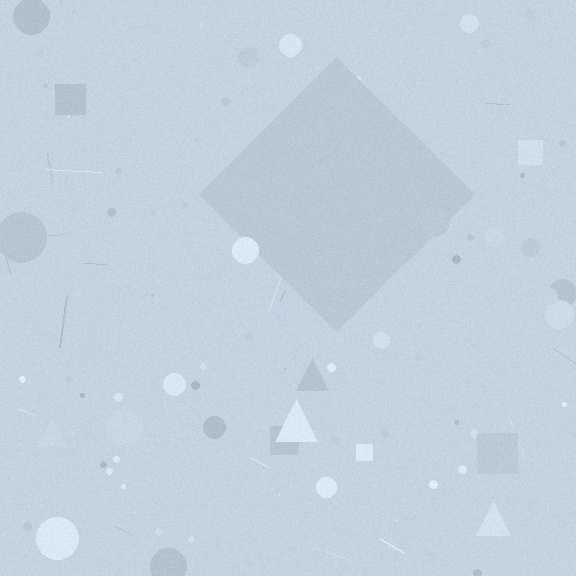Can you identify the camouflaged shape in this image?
The camouflaged shape is a diamond.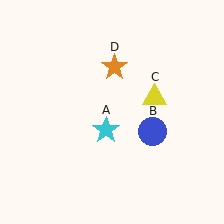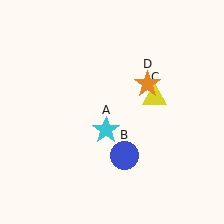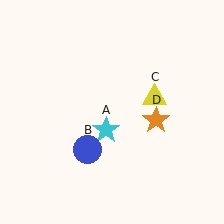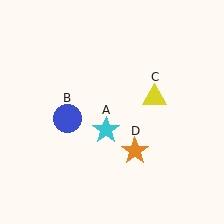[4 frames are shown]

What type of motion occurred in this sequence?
The blue circle (object B), orange star (object D) rotated clockwise around the center of the scene.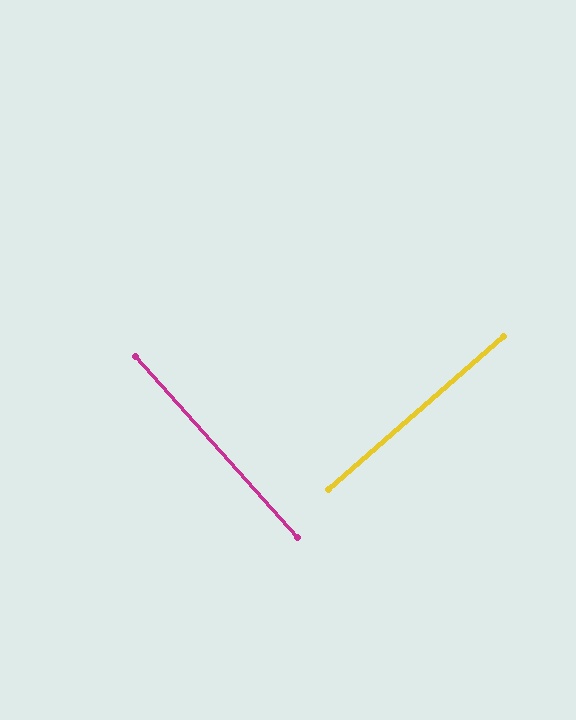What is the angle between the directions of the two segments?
Approximately 89 degrees.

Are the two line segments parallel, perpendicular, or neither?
Perpendicular — they meet at approximately 89°.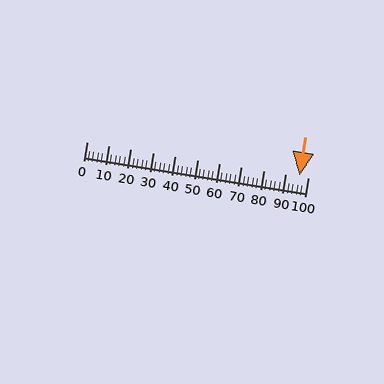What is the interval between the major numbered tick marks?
The major tick marks are spaced 10 units apart.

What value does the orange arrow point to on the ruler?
The orange arrow points to approximately 96.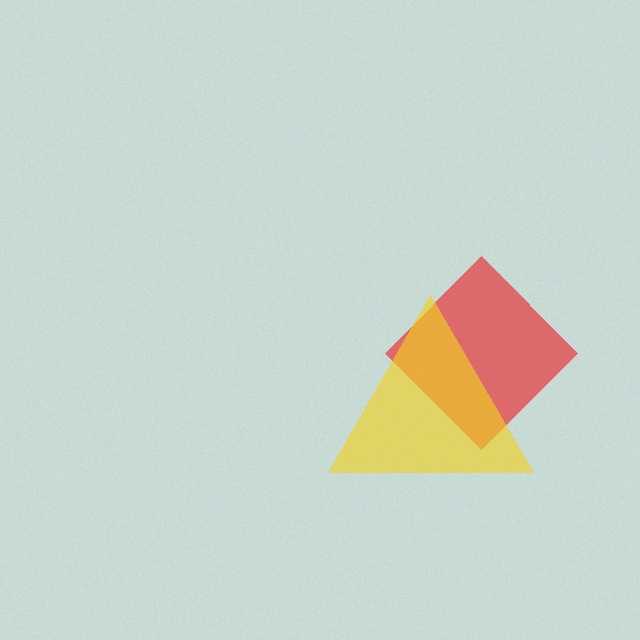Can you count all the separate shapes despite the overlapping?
Yes, there are 2 separate shapes.